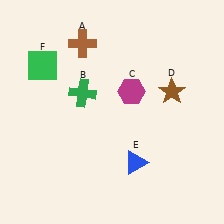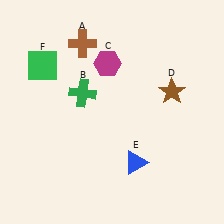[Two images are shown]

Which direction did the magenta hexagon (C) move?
The magenta hexagon (C) moved up.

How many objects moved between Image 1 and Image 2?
1 object moved between the two images.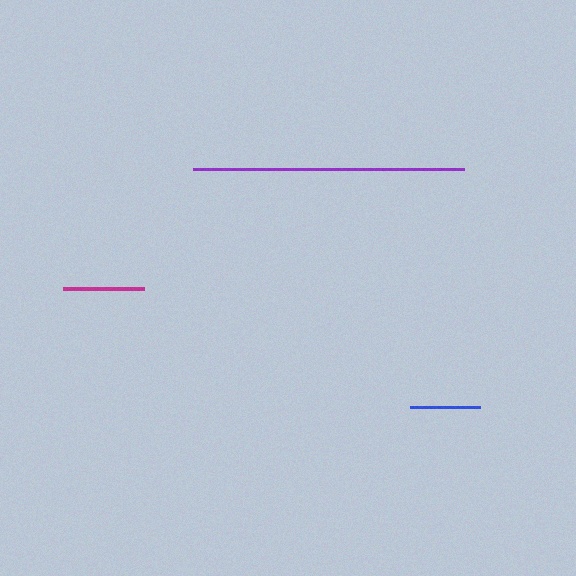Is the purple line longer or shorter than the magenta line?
The purple line is longer than the magenta line.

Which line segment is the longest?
The purple line is the longest at approximately 270 pixels.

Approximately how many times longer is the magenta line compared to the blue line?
The magenta line is approximately 1.2 times the length of the blue line.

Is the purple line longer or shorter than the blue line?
The purple line is longer than the blue line.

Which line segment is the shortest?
The blue line is the shortest at approximately 70 pixels.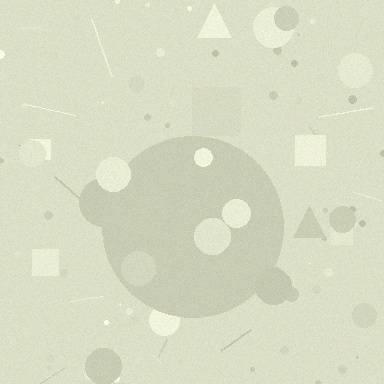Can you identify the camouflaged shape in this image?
The camouflaged shape is a circle.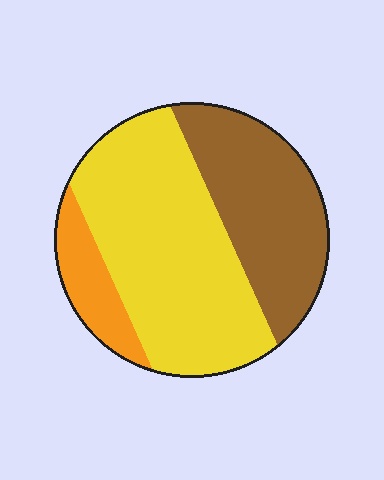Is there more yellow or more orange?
Yellow.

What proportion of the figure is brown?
Brown covers around 35% of the figure.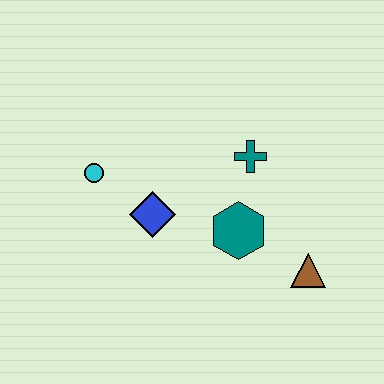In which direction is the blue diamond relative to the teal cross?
The blue diamond is to the left of the teal cross.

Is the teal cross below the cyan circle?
No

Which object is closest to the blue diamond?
The cyan circle is closest to the blue diamond.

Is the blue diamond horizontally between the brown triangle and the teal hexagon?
No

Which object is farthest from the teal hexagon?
The cyan circle is farthest from the teal hexagon.